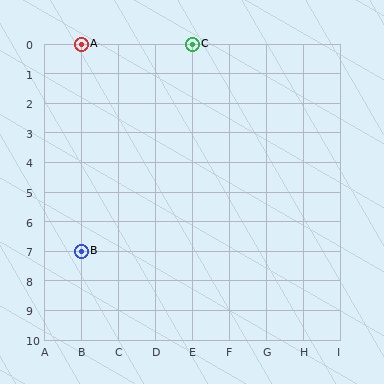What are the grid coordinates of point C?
Point C is at grid coordinates (E, 0).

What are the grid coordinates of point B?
Point B is at grid coordinates (B, 7).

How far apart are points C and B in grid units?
Points C and B are 3 columns and 7 rows apart (about 7.6 grid units diagonally).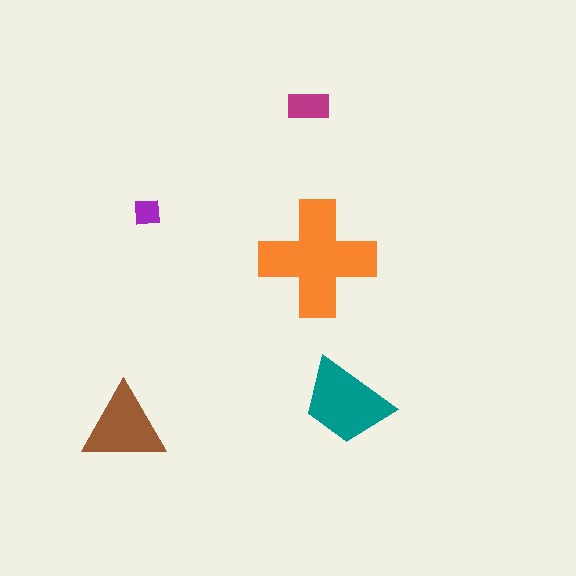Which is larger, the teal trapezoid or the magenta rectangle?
The teal trapezoid.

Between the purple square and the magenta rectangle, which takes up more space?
The magenta rectangle.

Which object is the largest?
The orange cross.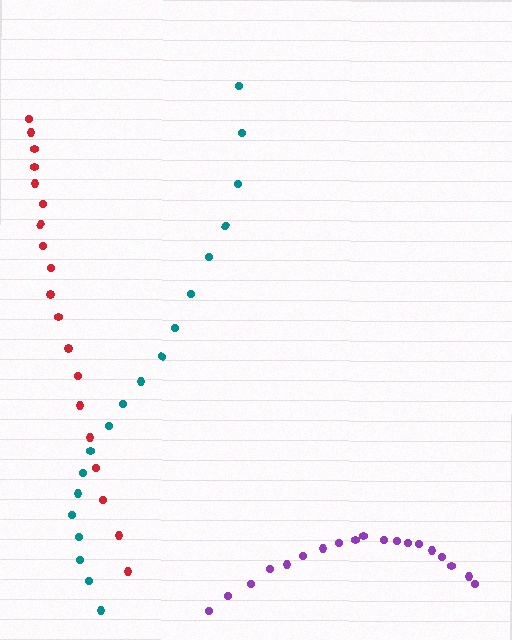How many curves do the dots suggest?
There are 3 distinct paths.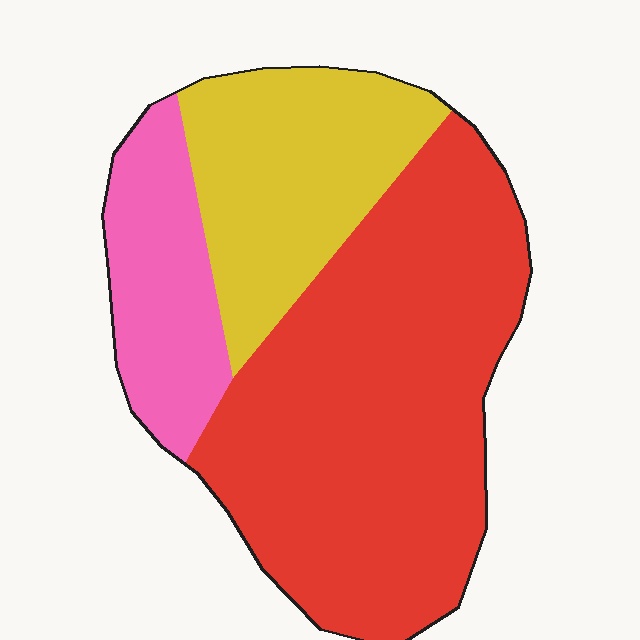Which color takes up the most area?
Red, at roughly 60%.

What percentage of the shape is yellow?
Yellow covers about 25% of the shape.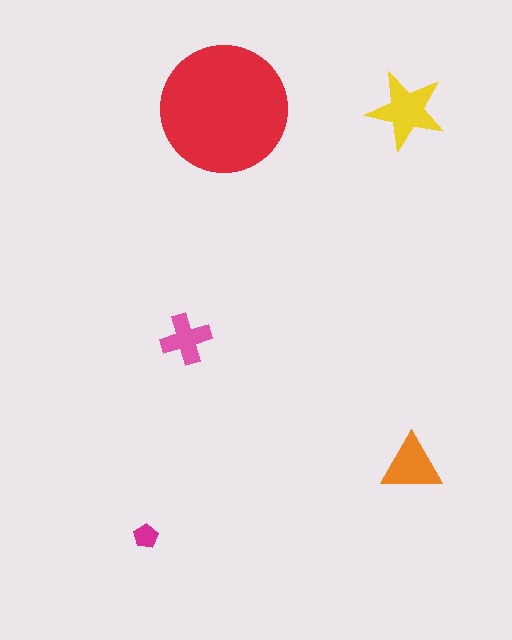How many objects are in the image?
There are 5 objects in the image.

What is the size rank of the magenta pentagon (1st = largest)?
5th.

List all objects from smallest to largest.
The magenta pentagon, the pink cross, the orange triangle, the yellow star, the red circle.